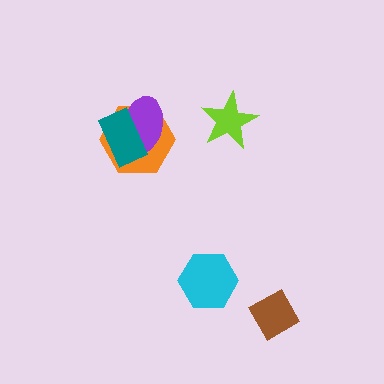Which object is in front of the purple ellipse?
The teal rectangle is in front of the purple ellipse.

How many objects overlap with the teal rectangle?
2 objects overlap with the teal rectangle.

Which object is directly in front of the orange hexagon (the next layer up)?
The purple ellipse is directly in front of the orange hexagon.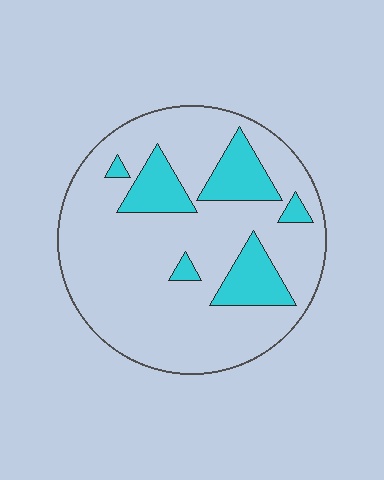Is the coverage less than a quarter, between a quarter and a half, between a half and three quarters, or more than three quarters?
Less than a quarter.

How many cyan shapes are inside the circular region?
6.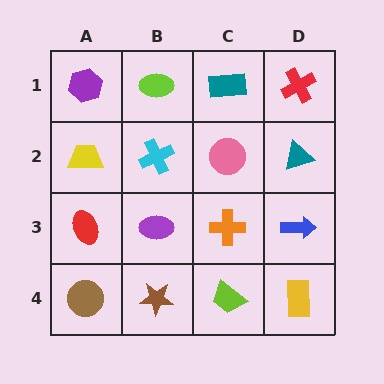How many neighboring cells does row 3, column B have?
4.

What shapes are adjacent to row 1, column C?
A pink circle (row 2, column C), a lime ellipse (row 1, column B), a red cross (row 1, column D).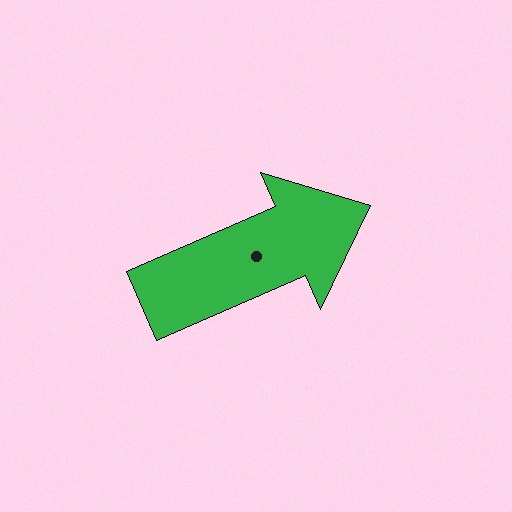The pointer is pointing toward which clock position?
Roughly 2 o'clock.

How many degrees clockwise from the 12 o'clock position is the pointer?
Approximately 66 degrees.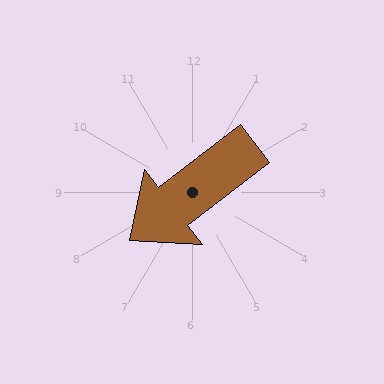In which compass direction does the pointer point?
Southwest.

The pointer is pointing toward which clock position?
Roughly 8 o'clock.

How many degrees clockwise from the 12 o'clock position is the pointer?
Approximately 232 degrees.